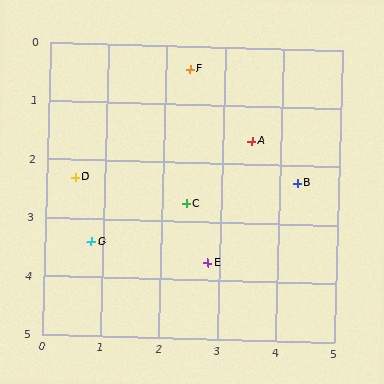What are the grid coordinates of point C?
Point C is at approximately (2.4, 2.7).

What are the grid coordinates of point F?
Point F is at approximately (2.4, 0.4).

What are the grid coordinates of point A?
Point A is at approximately (3.5, 1.6).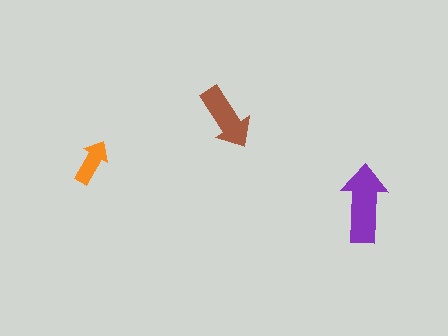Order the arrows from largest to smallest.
the purple one, the brown one, the orange one.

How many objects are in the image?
There are 3 objects in the image.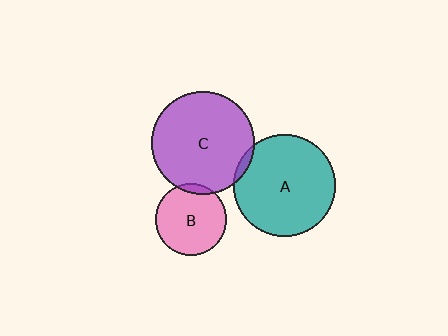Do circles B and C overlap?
Yes.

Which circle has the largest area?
Circle C (purple).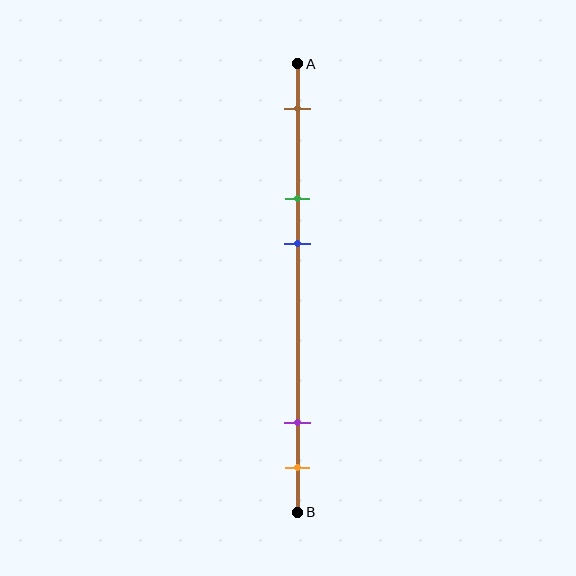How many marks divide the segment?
There are 5 marks dividing the segment.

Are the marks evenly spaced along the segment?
No, the marks are not evenly spaced.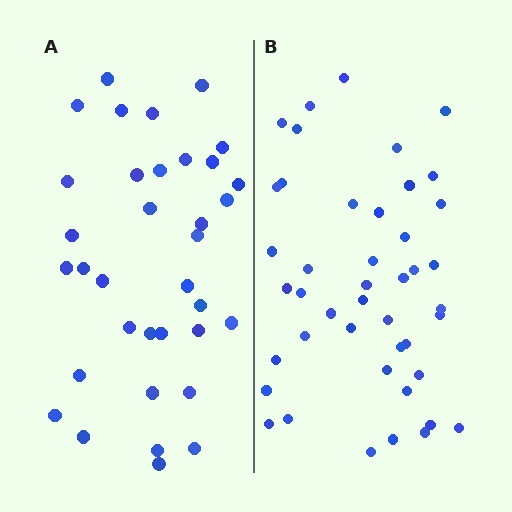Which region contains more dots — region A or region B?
Region B (the right region) has more dots.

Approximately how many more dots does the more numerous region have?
Region B has roughly 8 or so more dots than region A.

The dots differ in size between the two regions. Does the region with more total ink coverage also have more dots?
No. Region A has more total ink coverage because its dots are larger, but region B actually contains more individual dots. Total area can be misleading — the number of items is what matters here.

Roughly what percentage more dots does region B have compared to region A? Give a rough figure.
About 25% more.